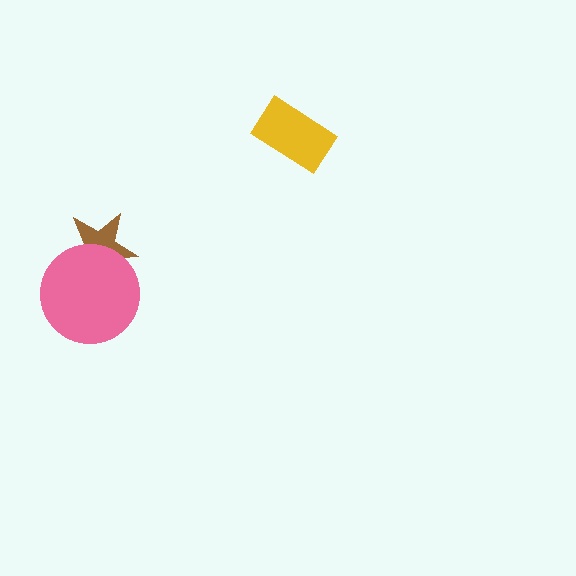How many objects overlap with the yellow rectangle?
0 objects overlap with the yellow rectangle.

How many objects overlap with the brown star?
1 object overlaps with the brown star.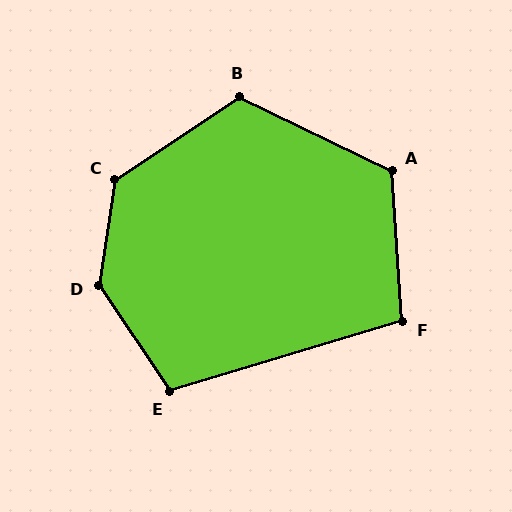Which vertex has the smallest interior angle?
F, at approximately 103 degrees.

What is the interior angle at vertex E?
Approximately 107 degrees (obtuse).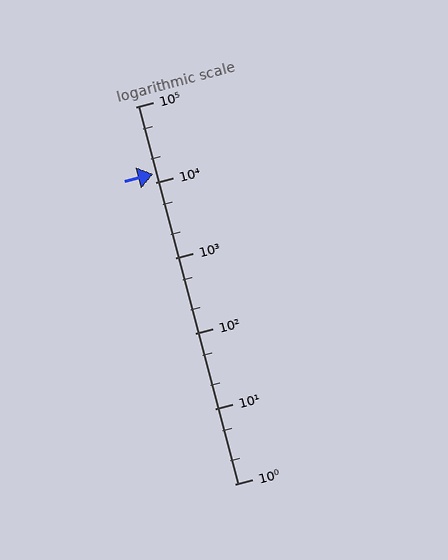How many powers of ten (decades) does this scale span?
The scale spans 5 decades, from 1 to 100000.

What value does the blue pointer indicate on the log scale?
The pointer indicates approximately 13000.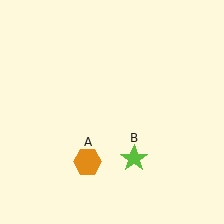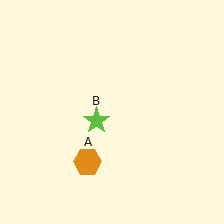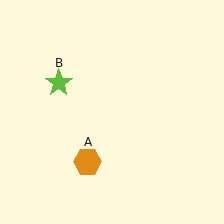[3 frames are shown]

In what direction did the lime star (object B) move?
The lime star (object B) moved up and to the left.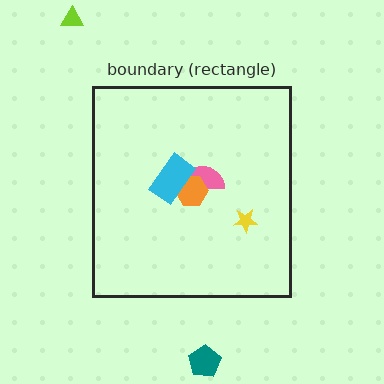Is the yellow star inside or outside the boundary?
Inside.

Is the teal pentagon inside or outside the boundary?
Outside.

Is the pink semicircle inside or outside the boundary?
Inside.